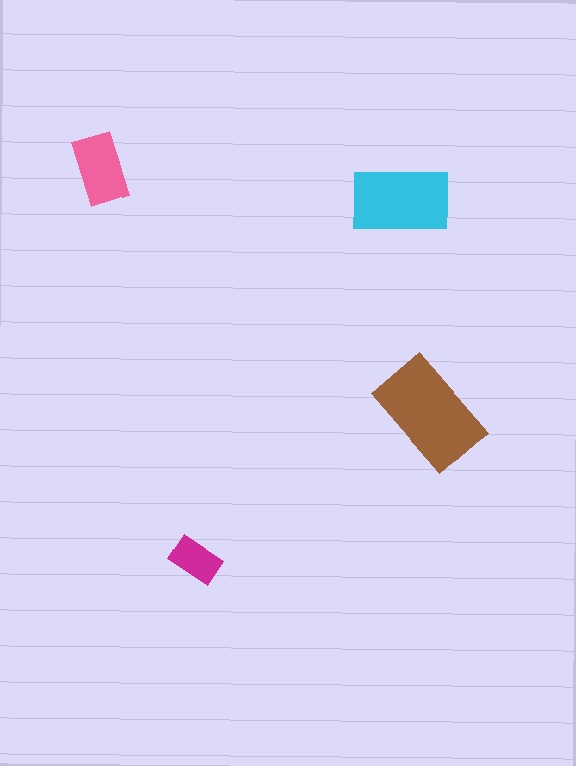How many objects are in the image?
There are 4 objects in the image.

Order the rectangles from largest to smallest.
the brown one, the cyan one, the pink one, the magenta one.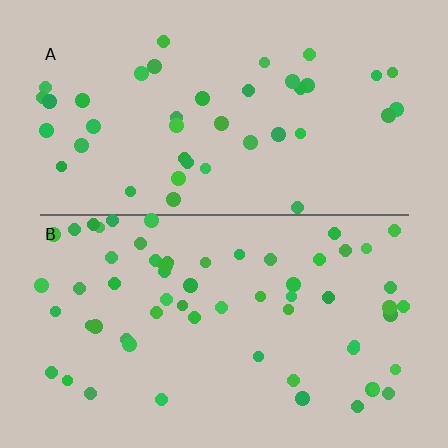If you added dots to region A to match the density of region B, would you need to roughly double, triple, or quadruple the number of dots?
Approximately double.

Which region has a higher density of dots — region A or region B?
B (the bottom).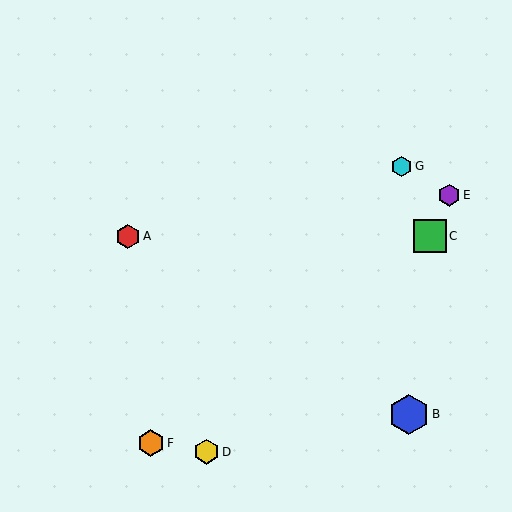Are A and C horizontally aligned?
Yes, both are at y≈236.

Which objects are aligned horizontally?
Objects A, C are aligned horizontally.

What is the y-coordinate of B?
Object B is at y≈415.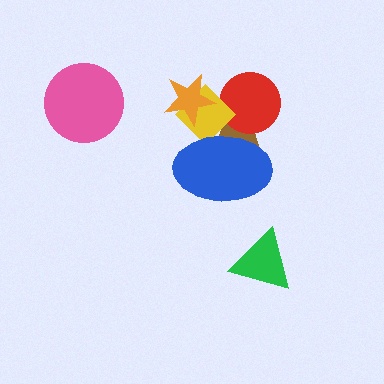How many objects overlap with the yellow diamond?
4 objects overlap with the yellow diamond.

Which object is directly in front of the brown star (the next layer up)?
The red circle is directly in front of the brown star.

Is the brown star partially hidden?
Yes, it is partially covered by another shape.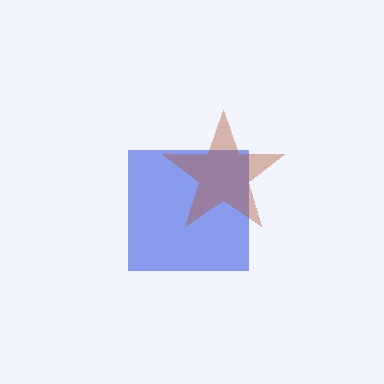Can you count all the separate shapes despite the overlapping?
Yes, there are 2 separate shapes.